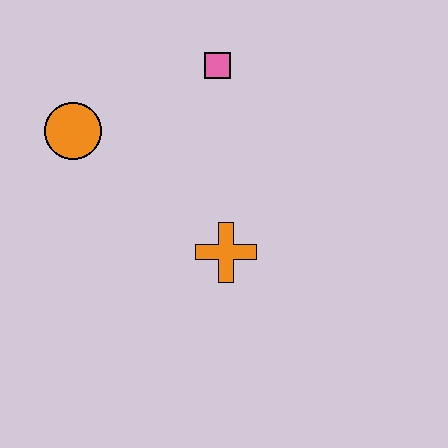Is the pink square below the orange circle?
No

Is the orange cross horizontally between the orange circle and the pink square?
No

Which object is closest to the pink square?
The orange circle is closest to the pink square.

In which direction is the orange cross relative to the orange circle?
The orange cross is to the right of the orange circle.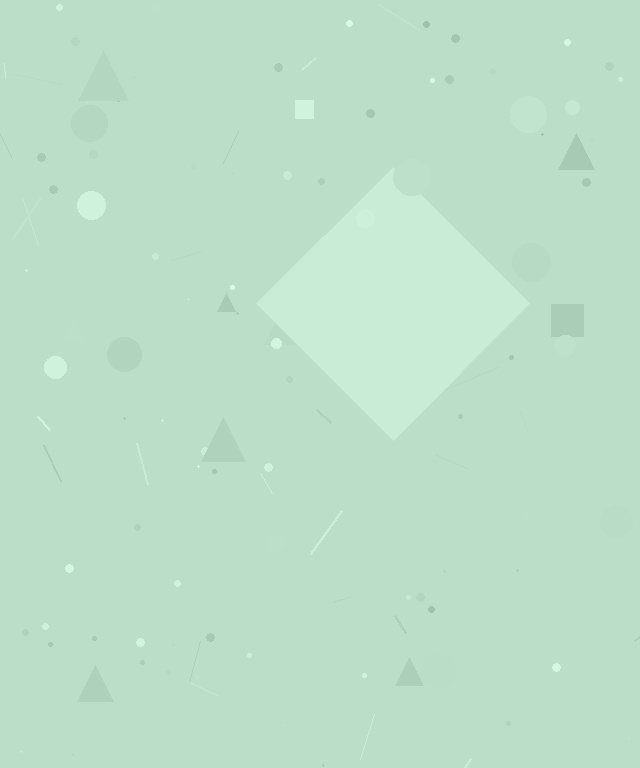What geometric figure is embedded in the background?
A diamond is embedded in the background.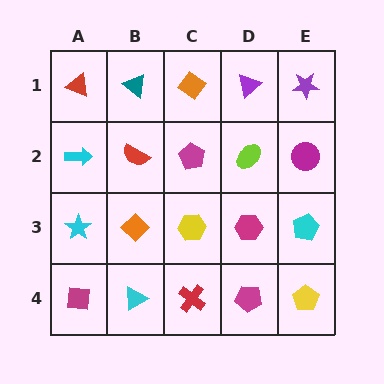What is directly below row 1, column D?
A lime ellipse.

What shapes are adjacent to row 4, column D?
A magenta hexagon (row 3, column D), a red cross (row 4, column C), a yellow pentagon (row 4, column E).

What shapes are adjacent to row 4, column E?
A cyan pentagon (row 3, column E), a magenta pentagon (row 4, column D).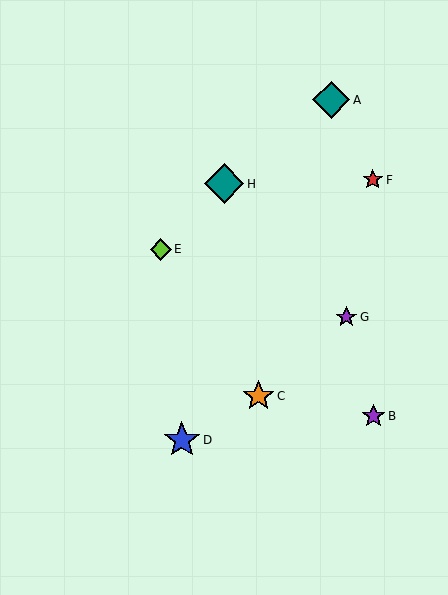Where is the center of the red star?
The center of the red star is at (373, 180).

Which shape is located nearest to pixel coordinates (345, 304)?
The purple star (labeled G) at (346, 317) is nearest to that location.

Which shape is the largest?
The teal diamond (labeled H) is the largest.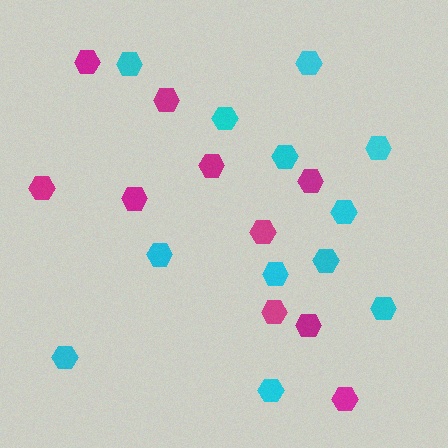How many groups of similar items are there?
There are 2 groups: one group of cyan hexagons (12) and one group of magenta hexagons (10).